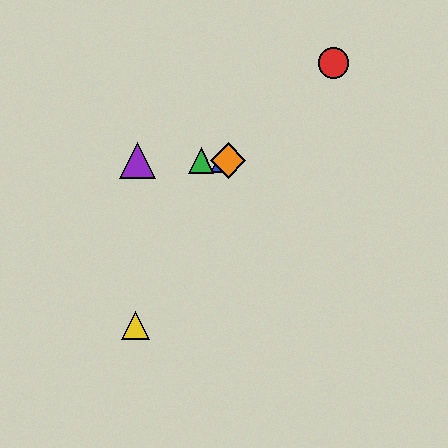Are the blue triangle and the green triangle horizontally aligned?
Yes, both are at y≈160.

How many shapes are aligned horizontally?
4 shapes (the blue triangle, the green triangle, the purple triangle, the orange diamond) are aligned horizontally.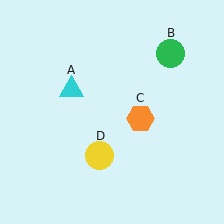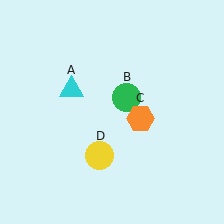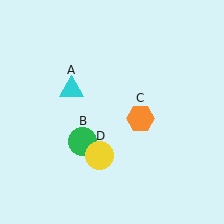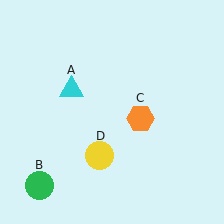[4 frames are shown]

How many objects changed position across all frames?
1 object changed position: green circle (object B).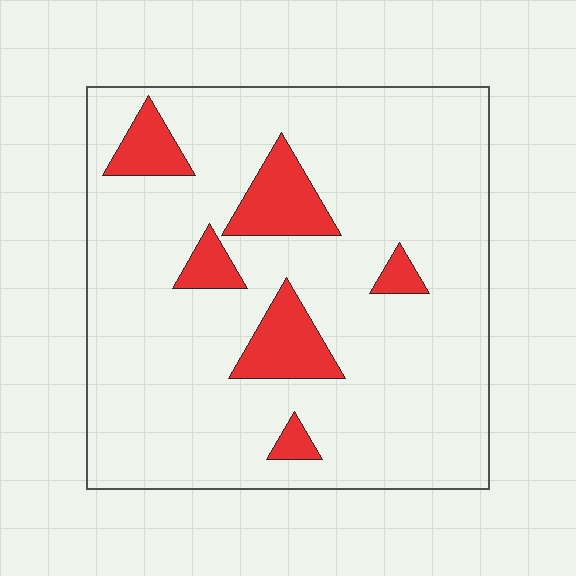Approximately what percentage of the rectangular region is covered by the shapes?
Approximately 15%.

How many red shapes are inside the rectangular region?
6.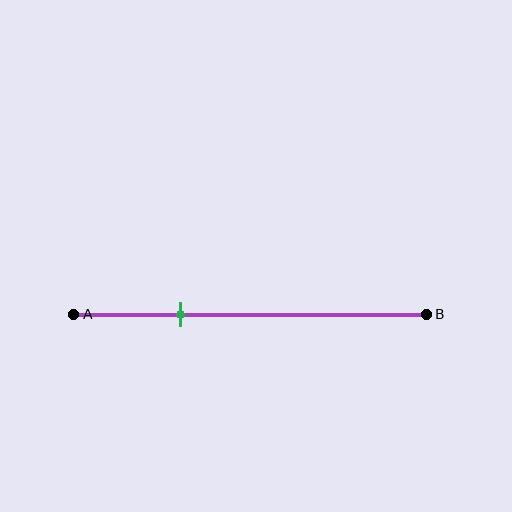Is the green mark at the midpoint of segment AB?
No, the mark is at about 30% from A, not at the 50% midpoint.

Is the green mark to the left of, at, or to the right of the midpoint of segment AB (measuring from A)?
The green mark is to the left of the midpoint of segment AB.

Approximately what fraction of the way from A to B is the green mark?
The green mark is approximately 30% of the way from A to B.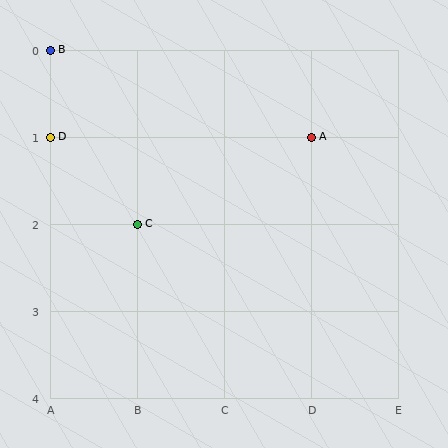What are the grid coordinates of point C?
Point C is at grid coordinates (B, 2).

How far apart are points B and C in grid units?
Points B and C are 1 column and 2 rows apart (about 2.2 grid units diagonally).